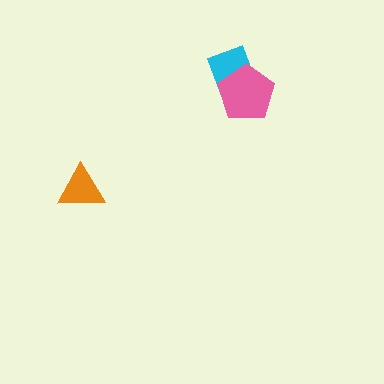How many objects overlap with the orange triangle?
0 objects overlap with the orange triangle.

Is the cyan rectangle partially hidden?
Yes, it is partially covered by another shape.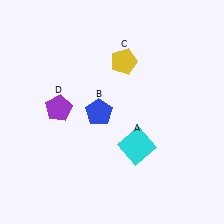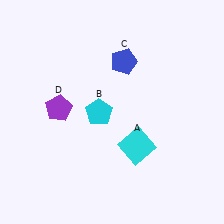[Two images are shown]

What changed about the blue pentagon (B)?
In Image 1, B is blue. In Image 2, it changed to cyan.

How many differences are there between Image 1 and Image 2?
There are 2 differences between the two images.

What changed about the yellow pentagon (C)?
In Image 1, C is yellow. In Image 2, it changed to blue.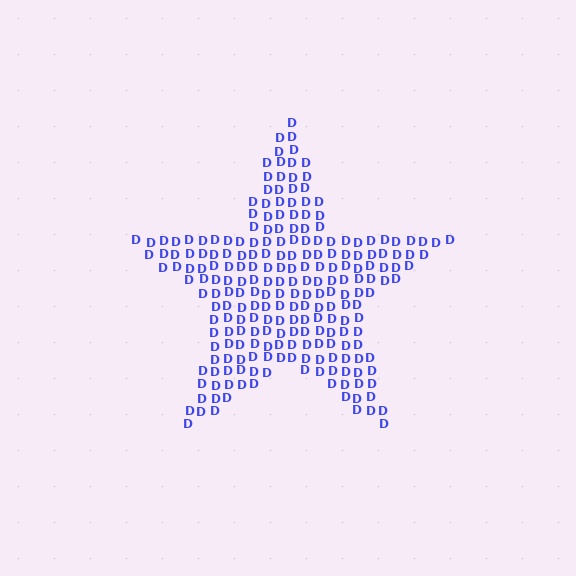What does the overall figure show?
The overall figure shows a star.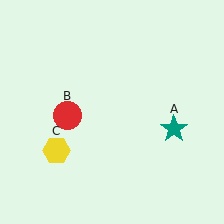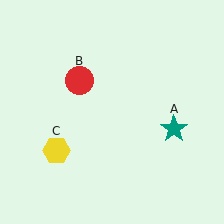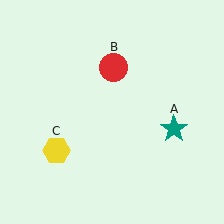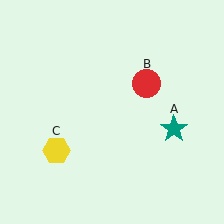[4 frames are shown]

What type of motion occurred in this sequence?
The red circle (object B) rotated clockwise around the center of the scene.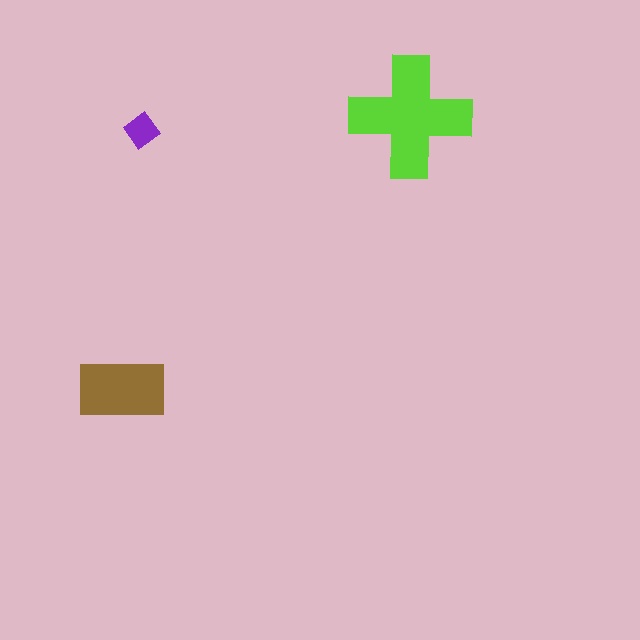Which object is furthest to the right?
The lime cross is rightmost.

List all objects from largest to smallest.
The lime cross, the brown rectangle, the purple diamond.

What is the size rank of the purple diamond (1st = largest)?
3rd.